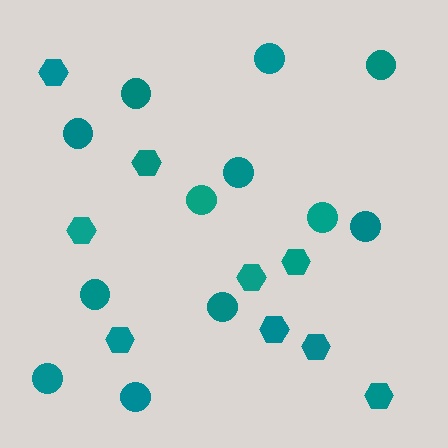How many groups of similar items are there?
There are 2 groups: one group of hexagons (9) and one group of circles (12).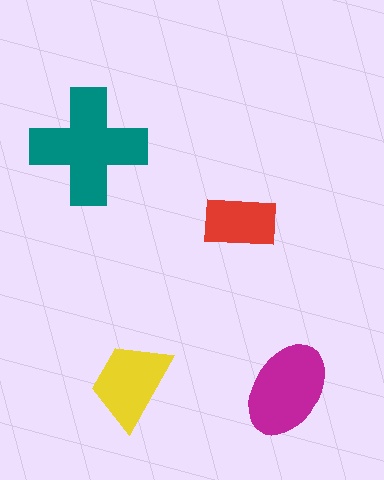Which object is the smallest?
The red rectangle.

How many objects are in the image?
There are 4 objects in the image.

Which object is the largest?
The teal cross.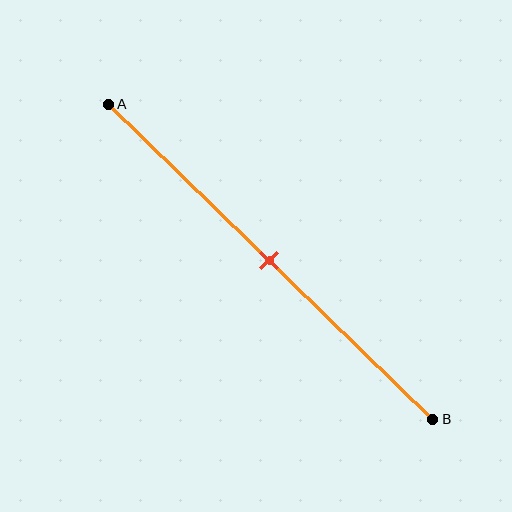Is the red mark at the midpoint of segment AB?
Yes, the mark is approximately at the midpoint.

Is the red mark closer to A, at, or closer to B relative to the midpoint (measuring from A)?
The red mark is approximately at the midpoint of segment AB.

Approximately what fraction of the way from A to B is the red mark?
The red mark is approximately 50% of the way from A to B.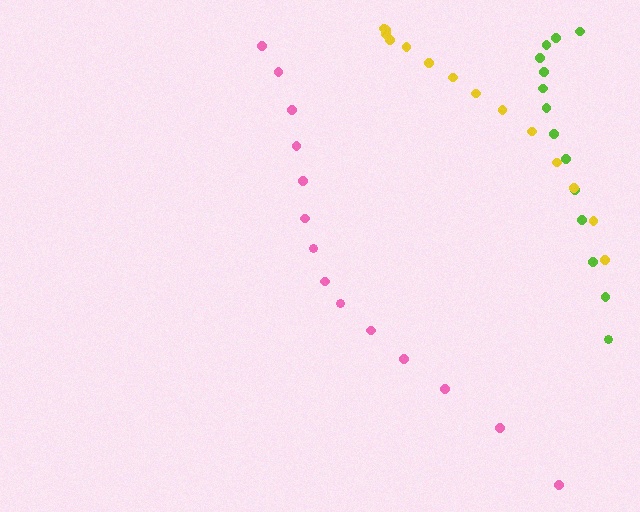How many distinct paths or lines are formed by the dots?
There are 3 distinct paths.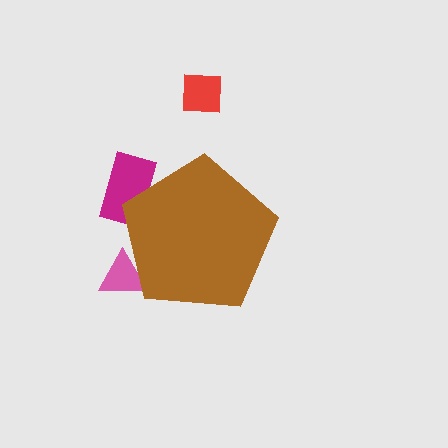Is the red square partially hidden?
No, the red square is fully visible.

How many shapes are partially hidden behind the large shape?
2 shapes are partially hidden.